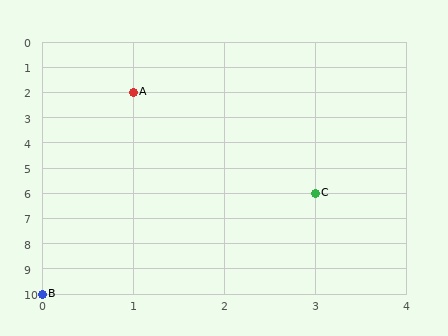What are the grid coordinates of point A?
Point A is at grid coordinates (1, 2).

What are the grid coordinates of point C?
Point C is at grid coordinates (3, 6).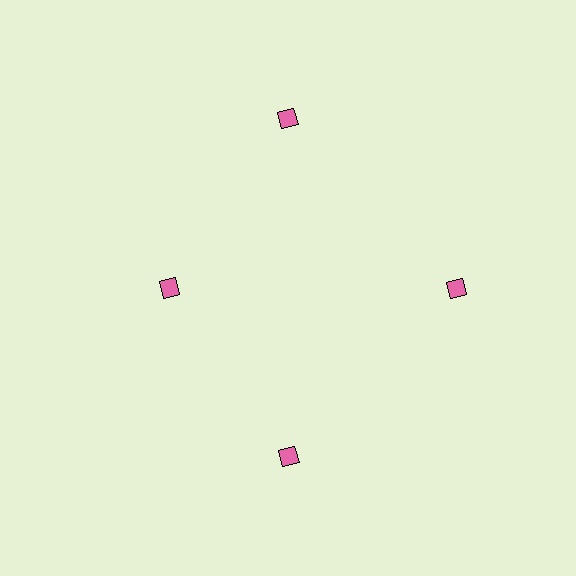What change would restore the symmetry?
The symmetry would be restored by moving it outward, back onto the ring so that all 4 diamonds sit at equal angles and equal distance from the center.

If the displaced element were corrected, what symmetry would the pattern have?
It would have 4-fold rotational symmetry — the pattern would map onto itself every 90 degrees.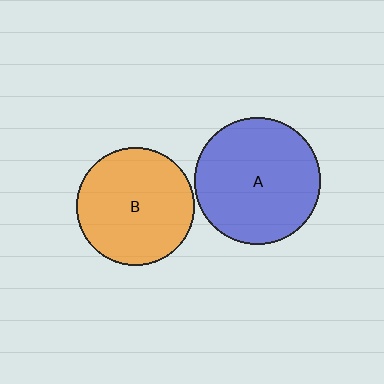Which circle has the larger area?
Circle A (blue).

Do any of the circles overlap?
No, none of the circles overlap.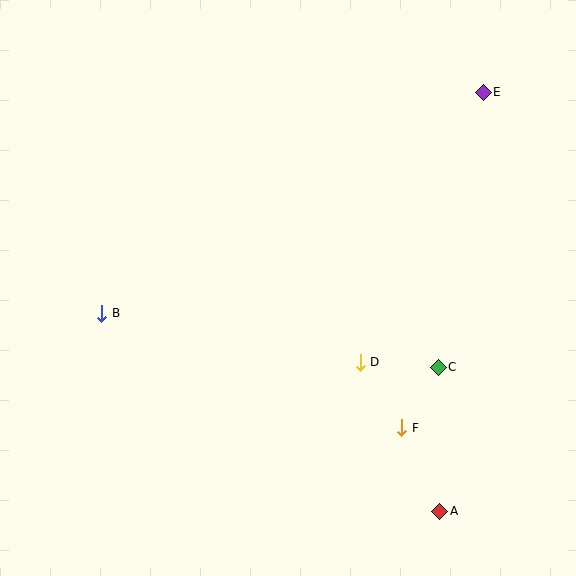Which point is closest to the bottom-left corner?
Point B is closest to the bottom-left corner.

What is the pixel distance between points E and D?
The distance between E and D is 297 pixels.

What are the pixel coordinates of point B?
Point B is at (102, 313).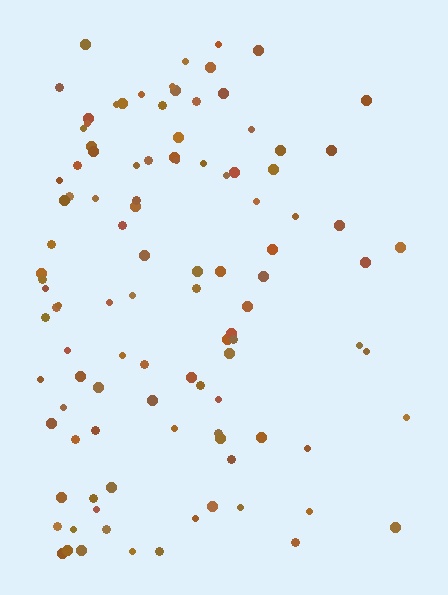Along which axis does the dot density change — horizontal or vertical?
Horizontal.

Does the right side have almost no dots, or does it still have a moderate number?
Still a moderate number, just noticeably fewer than the left.